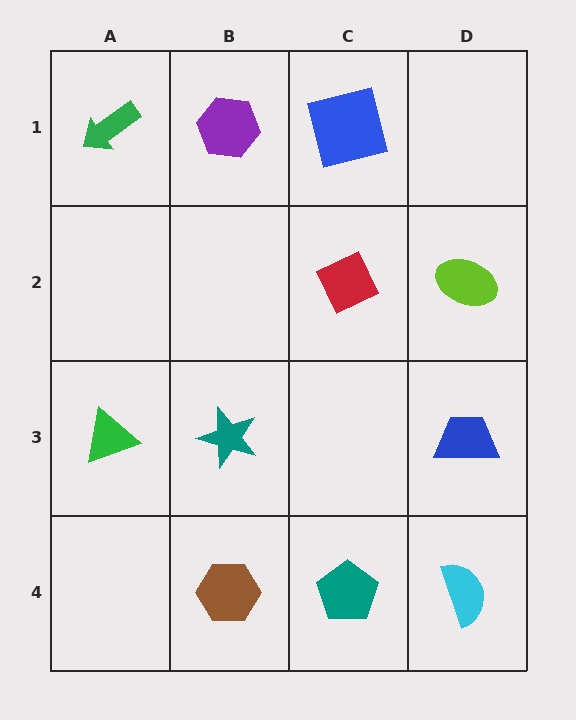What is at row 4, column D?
A cyan semicircle.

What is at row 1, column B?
A purple hexagon.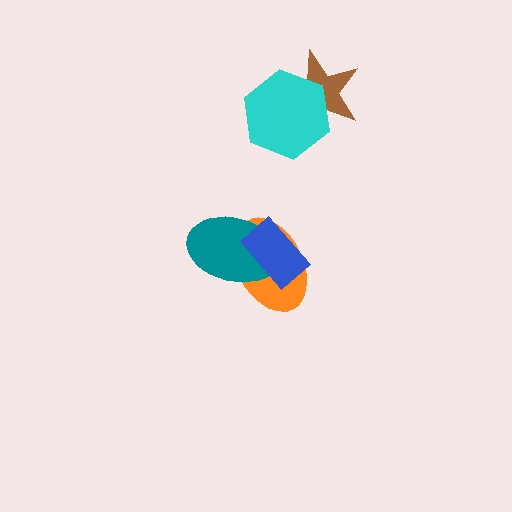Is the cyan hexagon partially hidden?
No, no other shape covers it.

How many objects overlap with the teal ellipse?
2 objects overlap with the teal ellipse.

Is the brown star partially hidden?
Yes, it is partially covered by another shape.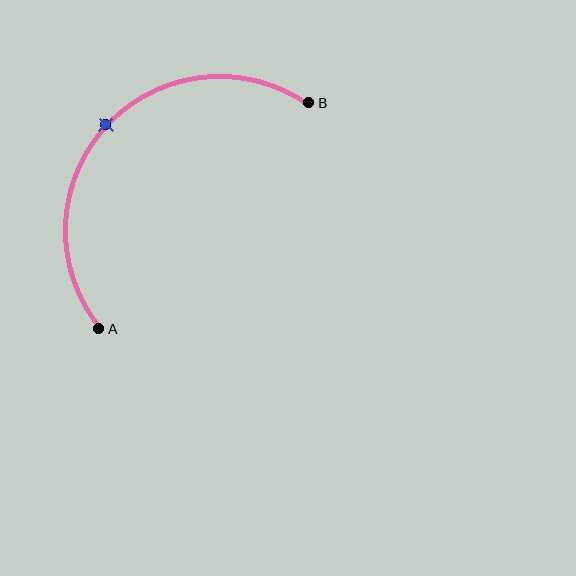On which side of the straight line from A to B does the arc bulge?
The arc bulges above and to the left of the straight line connecting A and B.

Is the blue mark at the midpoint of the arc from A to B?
Yes. The blue mark lies on the arc at equal arc-length from both A and B — it is the arc midpoint.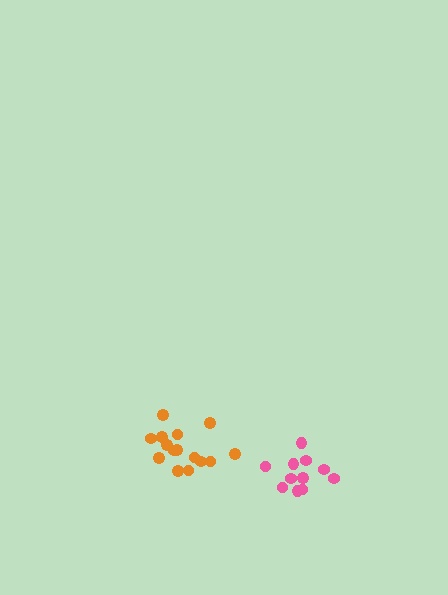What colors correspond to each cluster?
The clusters are colored: pink, orange.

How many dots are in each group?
Group 1: 11 dots, Group 2: 15 dots (26 total).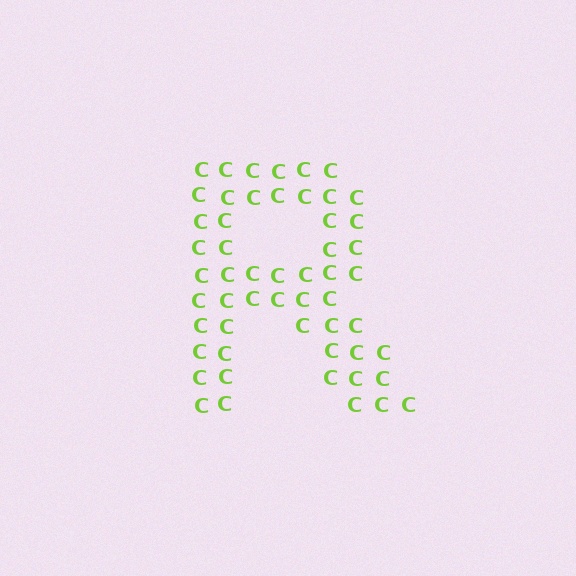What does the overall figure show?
The overall figure shows the letter R.